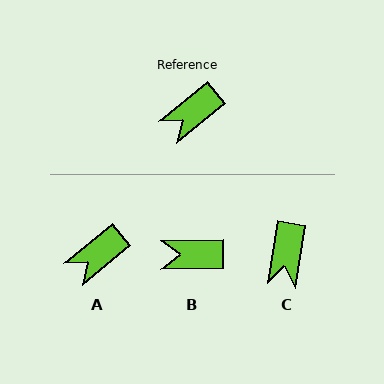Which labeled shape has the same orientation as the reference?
A.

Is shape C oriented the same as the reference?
No, it is off by about 40 degrees.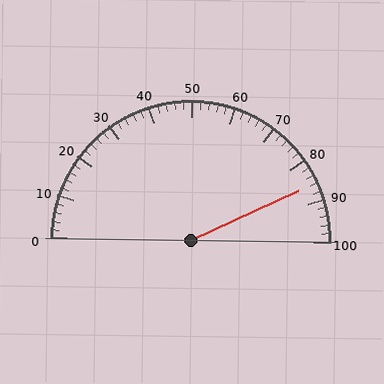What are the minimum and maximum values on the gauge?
The gauge ranges from 0 to 100.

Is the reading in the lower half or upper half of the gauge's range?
The reading is in the upper half of the range (0 to 100).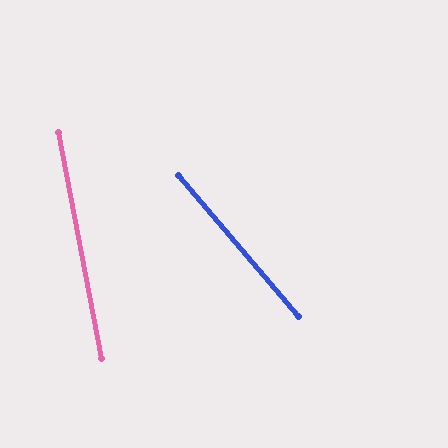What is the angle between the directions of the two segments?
Approximately 29 degrees.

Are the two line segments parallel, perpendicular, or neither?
Neither parallel nor perpendicular — they differ by about 29°.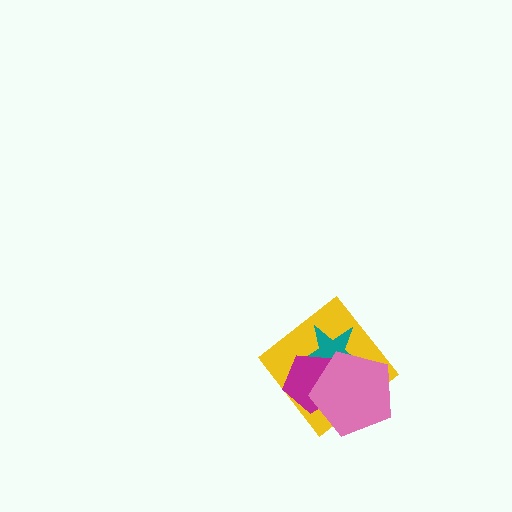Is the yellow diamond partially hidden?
Yes, it is partially covered by another shape.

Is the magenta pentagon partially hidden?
Yes, it is partially covered by another shape.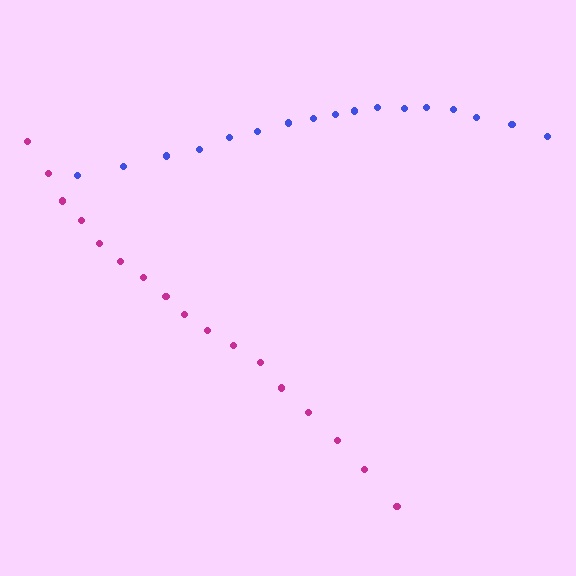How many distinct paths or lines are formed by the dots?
There are 2 distinct paths.